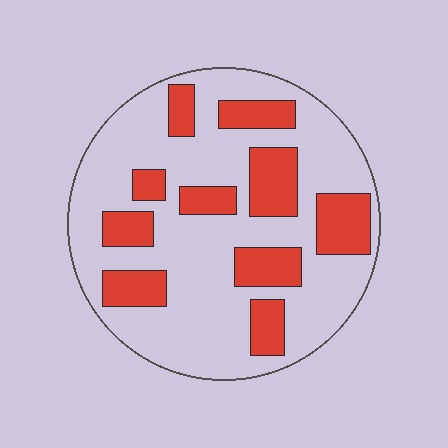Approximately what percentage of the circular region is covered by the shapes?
Approximately 30%.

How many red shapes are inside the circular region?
10.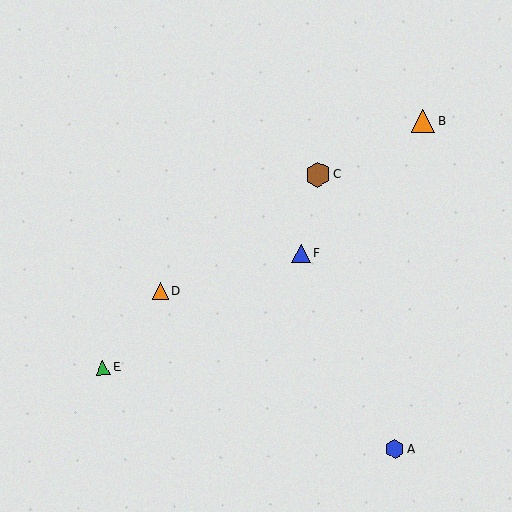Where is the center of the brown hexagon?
The center of the brown hexagon is at (318, 175).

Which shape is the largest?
The brown hexagon (labeled C) is the largest.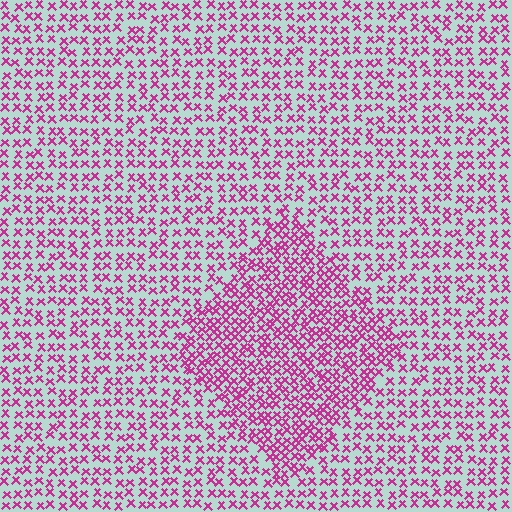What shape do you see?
I see a diamond.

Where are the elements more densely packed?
The elements are more densely packed inside the diamond boundary.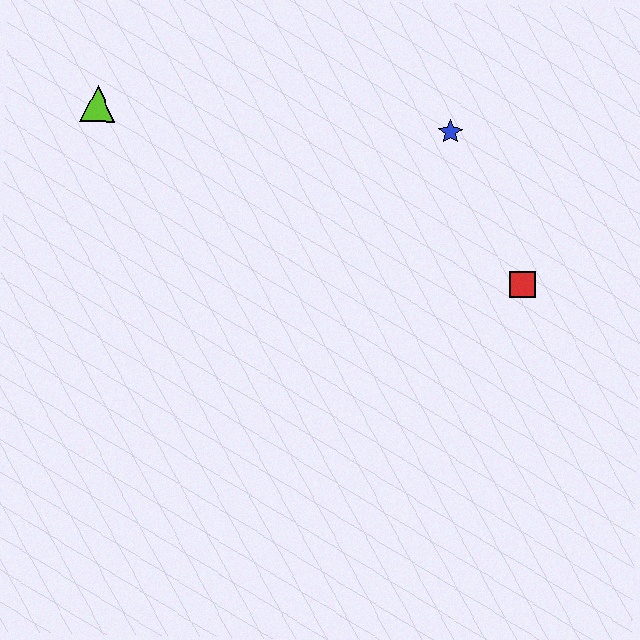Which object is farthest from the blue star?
The lime triangle is farthest from the blue star.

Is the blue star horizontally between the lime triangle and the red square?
Yes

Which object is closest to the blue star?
The red square is closest to the blue star.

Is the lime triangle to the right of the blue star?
No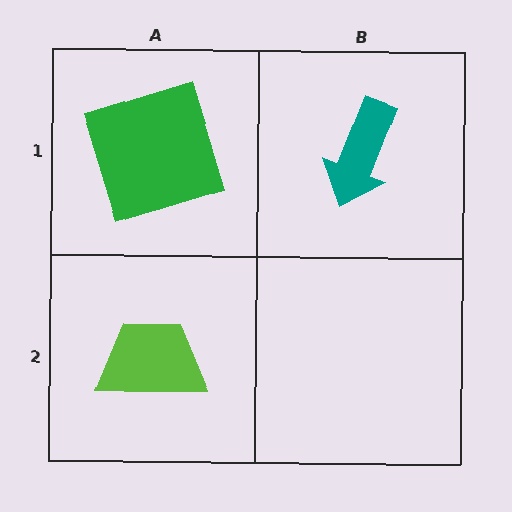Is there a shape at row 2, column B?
No, that cell is empty.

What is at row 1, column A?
A green square.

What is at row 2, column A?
A lime trapezoid.